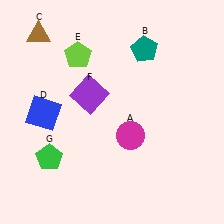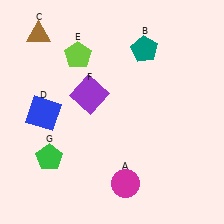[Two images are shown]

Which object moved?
The magenta circle (A) moved down.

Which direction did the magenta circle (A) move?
The magenta circle (A) moved down.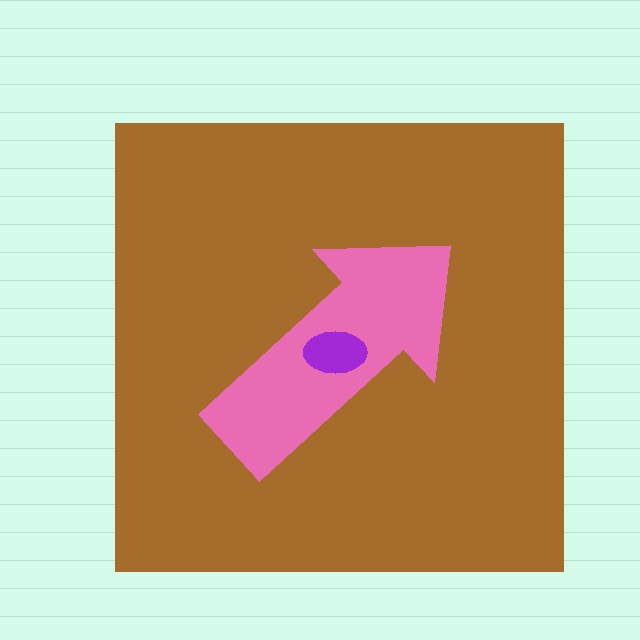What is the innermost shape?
The purple ellipse.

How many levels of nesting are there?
3.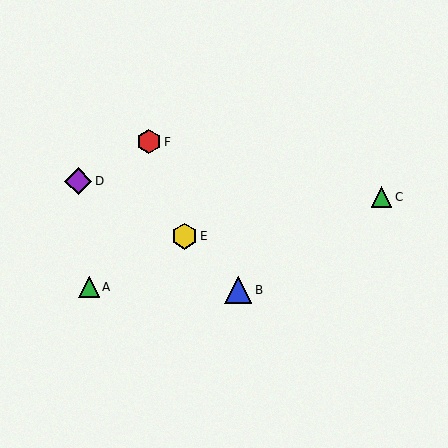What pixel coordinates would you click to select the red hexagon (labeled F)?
Click at (149, 142) to select the red hexagon F.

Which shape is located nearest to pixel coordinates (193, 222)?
The yellow hexagon (labeled E) at (184, 236) is nearest to that location.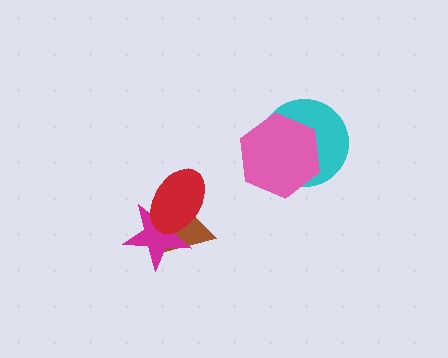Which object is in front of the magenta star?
The red ellipse is in front of the magenta star.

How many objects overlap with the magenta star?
2 objects overlap with the magenta star.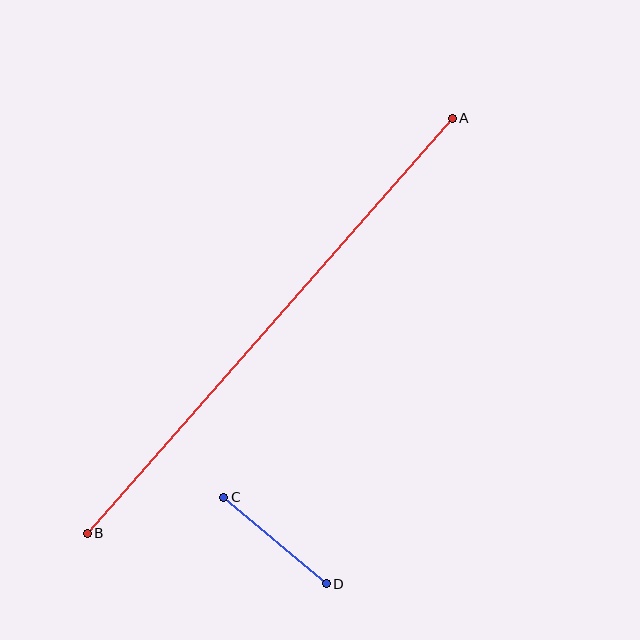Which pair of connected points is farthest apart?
Points A and B are farthest apart.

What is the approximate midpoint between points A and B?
The midpoint is at approximately (270, 326) pixels.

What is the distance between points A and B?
The distance is approximately 553 pixels.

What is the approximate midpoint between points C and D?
The midpoint is at approximately (275, 541) pixels.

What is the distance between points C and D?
The distance is approximately 134 pixels.